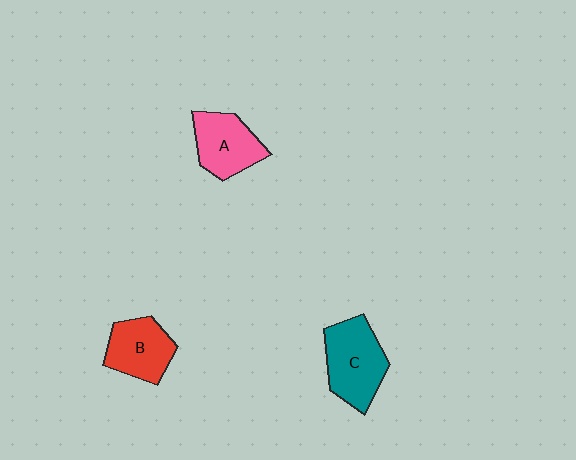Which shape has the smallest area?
Shape B (red).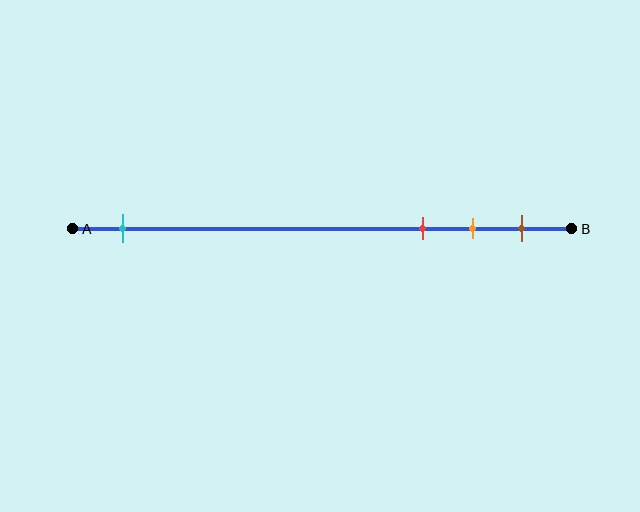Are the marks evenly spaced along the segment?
No, the marks are not evenly spaced.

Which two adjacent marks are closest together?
The orange and brown marks are the closest adjacent pair.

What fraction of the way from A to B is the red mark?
The red mark is approximately 70% (0.7) of the way from A to B.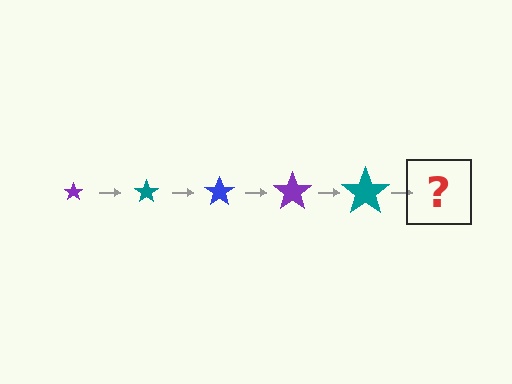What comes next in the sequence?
The next element should be a blue star, larger than the previous one.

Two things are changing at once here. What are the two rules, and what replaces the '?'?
The two rules are that the star grows larger each step and the color cycles through purple, teal, and blue. The '?' should be a blue star, larger than the previous one.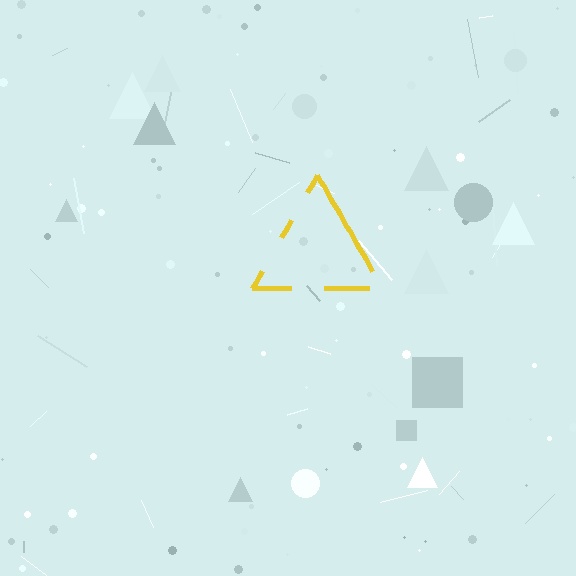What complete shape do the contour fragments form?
The contour fragments form a triangle.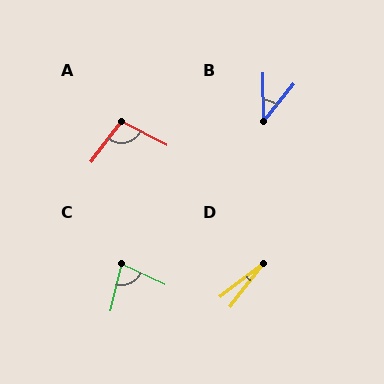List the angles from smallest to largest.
D (15°), B (40°), C (79°), A (99°).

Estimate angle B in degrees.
Approximately 40 degrees.